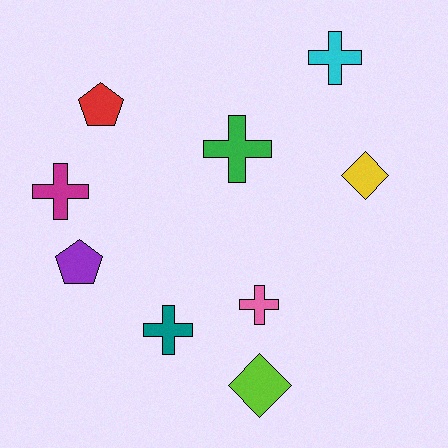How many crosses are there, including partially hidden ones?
There are 5 crosses.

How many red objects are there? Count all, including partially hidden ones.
There is 1 red object.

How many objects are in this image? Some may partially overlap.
There are 9 objects.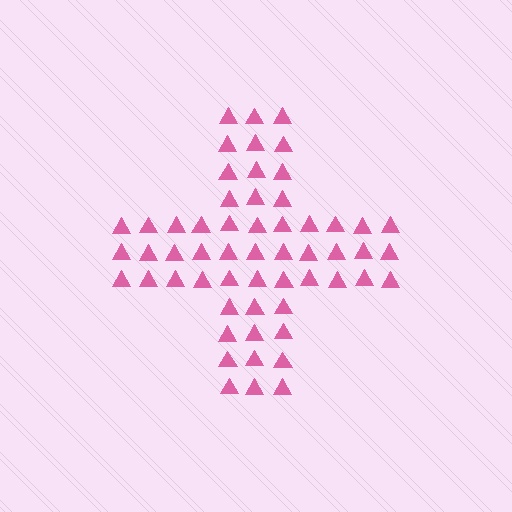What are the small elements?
The small elements are triangles.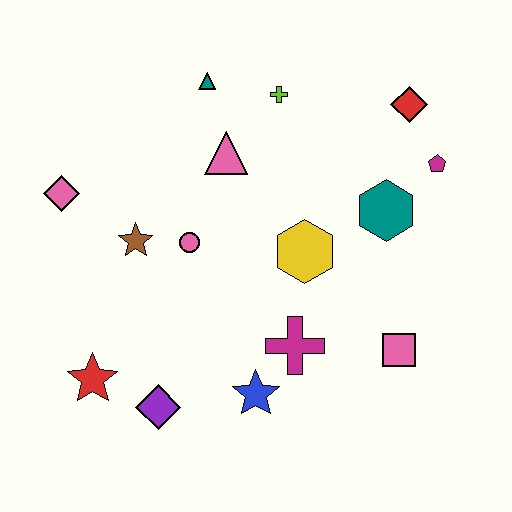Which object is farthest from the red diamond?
The red star is farthest from the red diamond.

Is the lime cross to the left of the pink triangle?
No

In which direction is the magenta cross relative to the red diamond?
The magenta cross is below the red diamond.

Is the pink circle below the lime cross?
Yes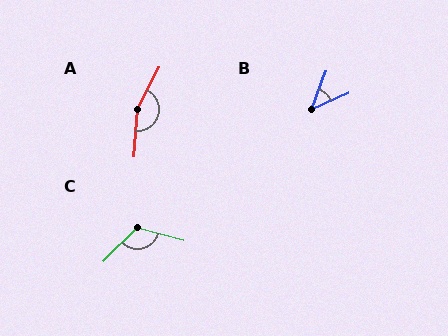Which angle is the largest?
A, at approximately 157 degrees.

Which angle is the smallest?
B, at approximately 46 degrees.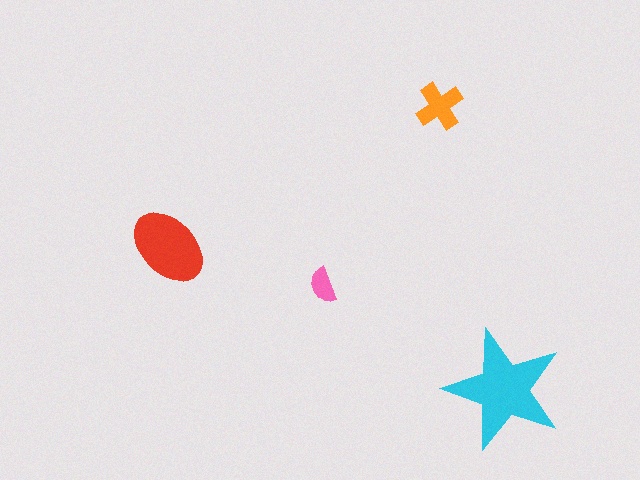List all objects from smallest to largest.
The pink semicircle, the orange cross, the red ellipse, the cyan star.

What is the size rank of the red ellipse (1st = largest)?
2nd.